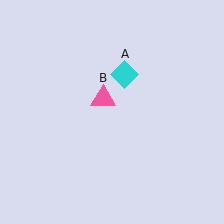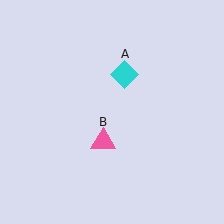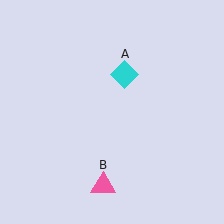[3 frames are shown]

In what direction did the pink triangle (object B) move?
The pink triangle (object B) moved down.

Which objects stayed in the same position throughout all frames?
Cyan diamond (object A) remained stationary.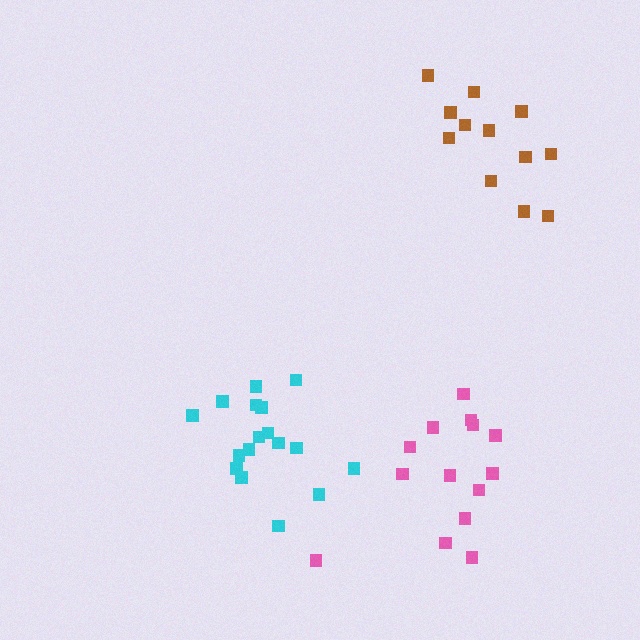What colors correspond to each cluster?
The clusters are colored: cyan, pink, brown.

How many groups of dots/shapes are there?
There are 3 groups.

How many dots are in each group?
Group 1: 17 dots, Group 2: 14 dots, Group 3: 12 dots (43 total).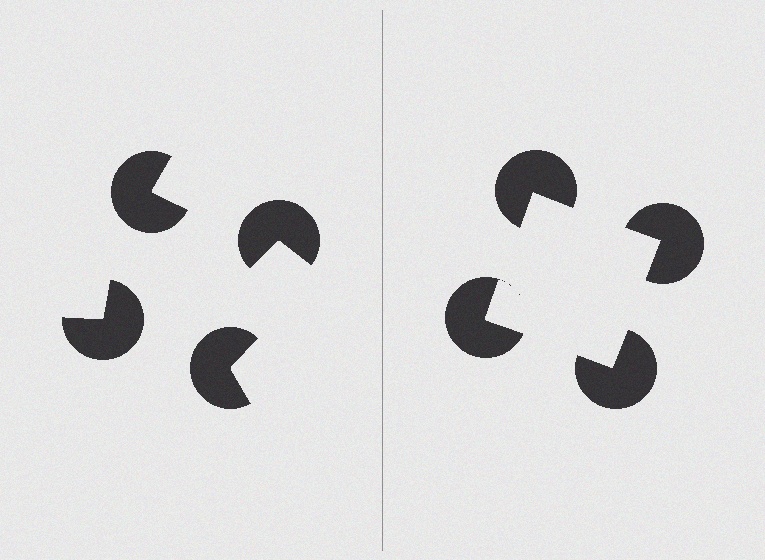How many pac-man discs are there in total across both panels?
8 — 4 on each side.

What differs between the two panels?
The pac-man discs are positioned identically on both sides; only the wedge orientations differ. On the right they align to a square; on the left they are misaligned.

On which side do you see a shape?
An illusory square appears on the right side. On the left side the wedge cuts are rotated, so no coherent shape forms.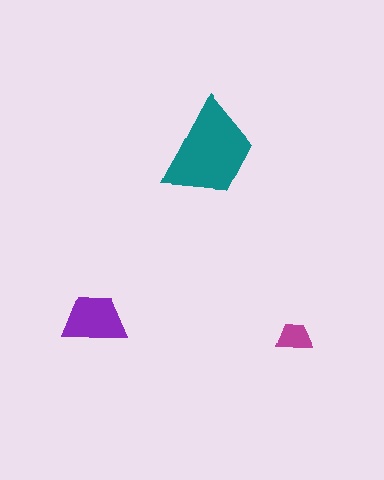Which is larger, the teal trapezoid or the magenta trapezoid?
The teal one.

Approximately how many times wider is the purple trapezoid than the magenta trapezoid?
About 2 times wider.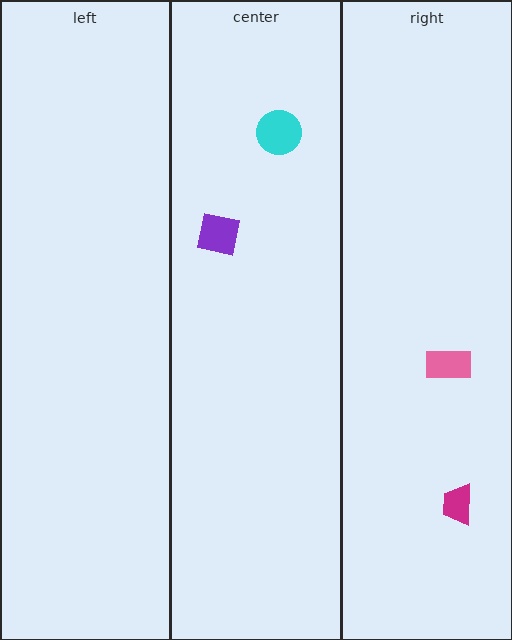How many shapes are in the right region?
2.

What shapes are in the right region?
The pink rectangle, the magenta trapezoid.